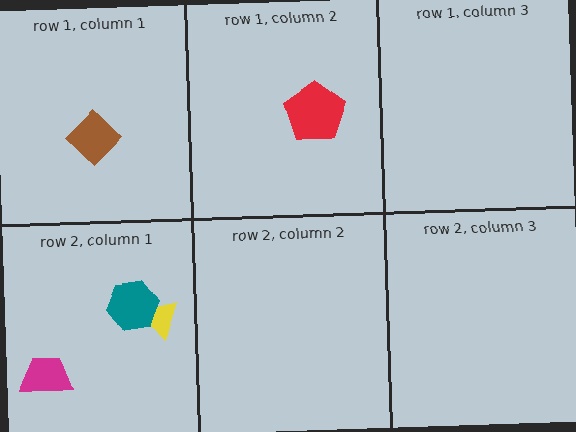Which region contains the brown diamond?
The row 1, column 1 region.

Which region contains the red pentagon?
The row 1, column 2 region.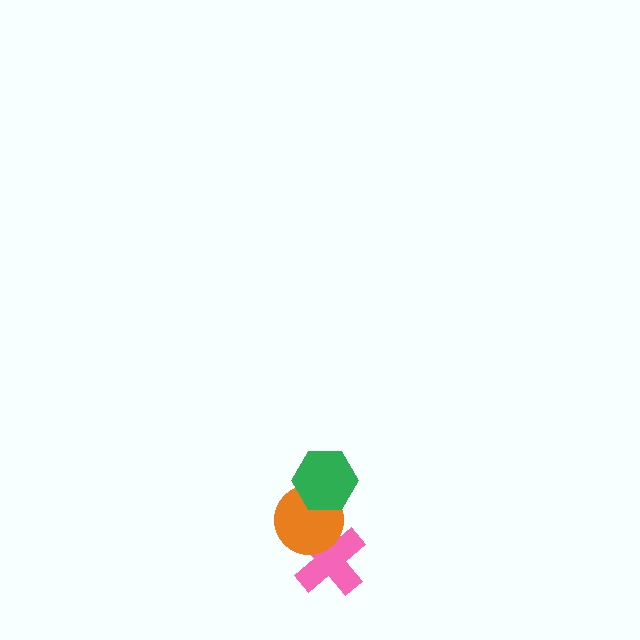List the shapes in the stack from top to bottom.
From top to bottom: the green hexagon, the orange circle, the pink cross.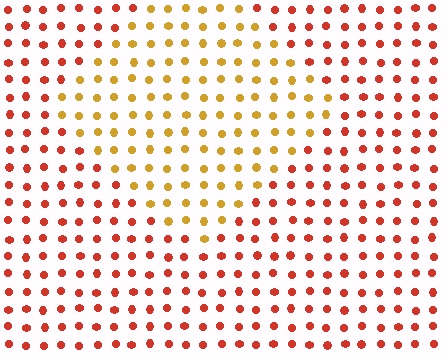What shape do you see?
I see a diamond.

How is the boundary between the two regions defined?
The boundary is defined purely by a slight shift in hue (about 39 degrees). Spacing, size, and orientation are identical on both sides.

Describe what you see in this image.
The image is filled with small red elements in a uniform arrangement. A diamond-shaped region is visible where the elements are tinted to a slightly different hue, forming a subtle color boundary.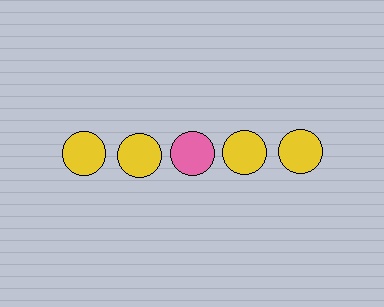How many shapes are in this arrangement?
There are 5 shapes arranged in a grid pattern.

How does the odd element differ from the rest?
It has a different color: pink instead of yellow.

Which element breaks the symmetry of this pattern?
The pink circle in the top row, center column breaks the symmetry. All other shapes are yellow circles.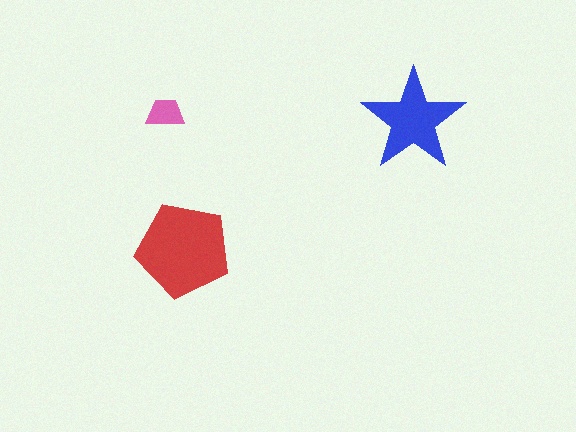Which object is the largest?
The red pentagon.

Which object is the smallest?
The pink trapezoid.